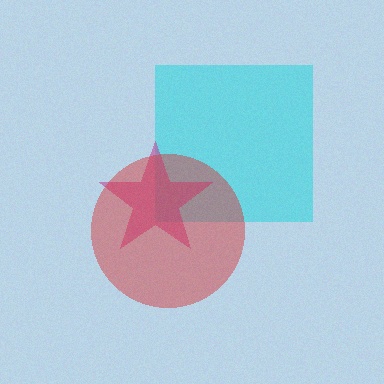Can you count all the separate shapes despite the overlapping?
Yes, there are 3 separate shapes.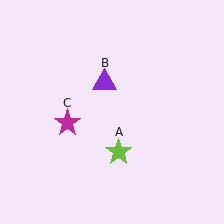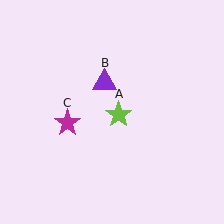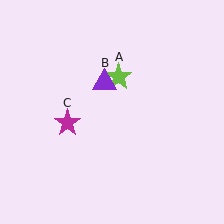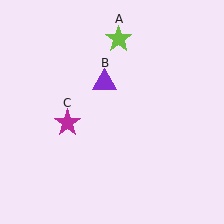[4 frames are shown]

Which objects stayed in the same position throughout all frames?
Purple triangle (object B) and magenta star (object C) remained stationary.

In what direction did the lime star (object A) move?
The lime star (object A) moved up.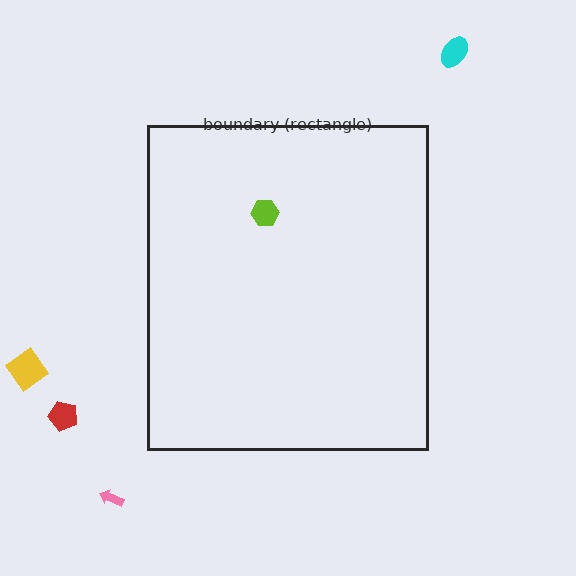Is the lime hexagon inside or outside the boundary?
Inside.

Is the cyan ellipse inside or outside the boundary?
Outside.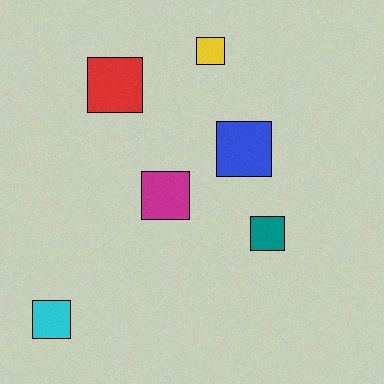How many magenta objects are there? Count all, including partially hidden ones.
There is 1 magenta object.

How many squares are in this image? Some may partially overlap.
There are 6 squares.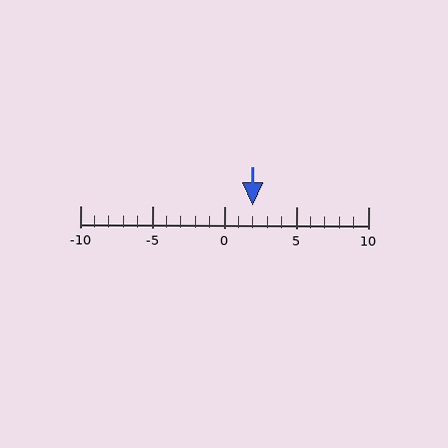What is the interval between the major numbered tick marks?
The major tick marks are spaced 5 units apart.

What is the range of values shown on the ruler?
The ruler shows values from -10 to 10.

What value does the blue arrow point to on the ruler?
The blue arrow points to approximately 2.